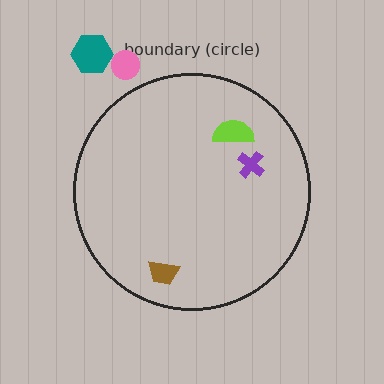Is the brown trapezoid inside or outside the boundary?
Inside.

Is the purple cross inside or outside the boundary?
Inside.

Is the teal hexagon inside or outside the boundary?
Outside.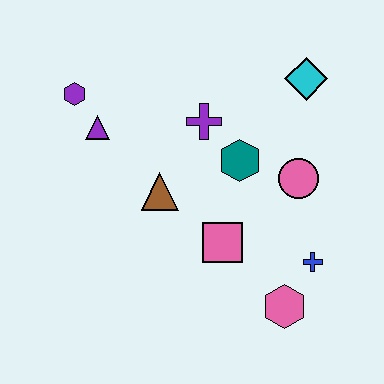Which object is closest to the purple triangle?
The purple hexagon is closest to the purple triangle.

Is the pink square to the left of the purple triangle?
No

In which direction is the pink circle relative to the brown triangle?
The pink circle is to the right of the brown triangle.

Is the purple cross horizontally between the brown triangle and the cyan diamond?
Yes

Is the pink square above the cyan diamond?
No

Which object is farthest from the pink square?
The purple hexagon is farthest from the pink square.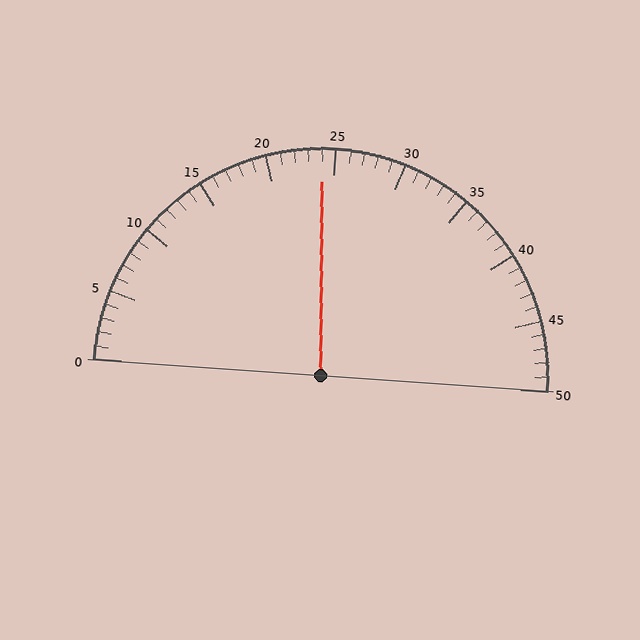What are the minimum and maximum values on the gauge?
The gauge ranges from 0 to 50.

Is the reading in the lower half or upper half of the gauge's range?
The reading is in the lower half of the range (0 to 50).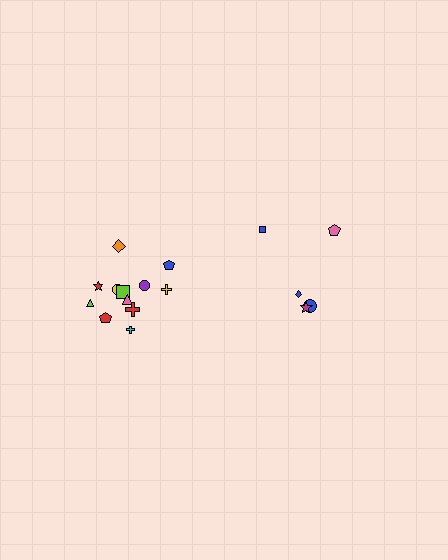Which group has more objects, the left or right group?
The left group.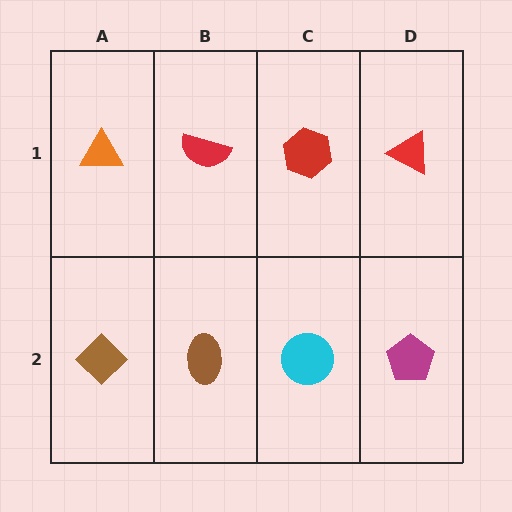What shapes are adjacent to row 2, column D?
A red triangle (row 1, column D), a cyan circle (row 2, column C).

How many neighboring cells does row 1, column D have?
2.